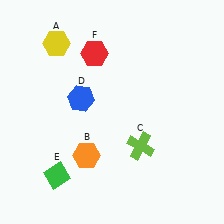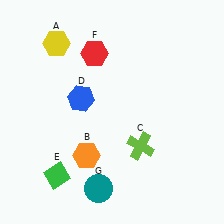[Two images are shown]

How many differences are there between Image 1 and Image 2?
There is 1 difference between the two images.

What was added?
A teal circle (G) was added in Image 2.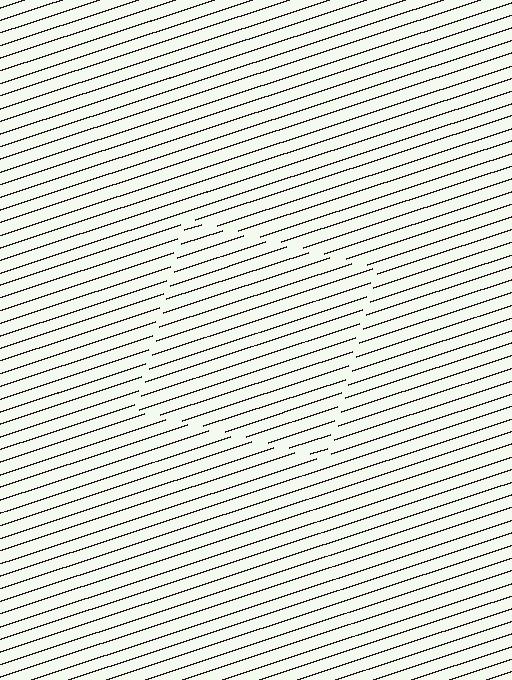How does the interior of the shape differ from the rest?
The interior of the shape contains the same grating, shifted by half a period — the contour is defined by the phase discontinuity where line-ends from the inner and outer gratings abut.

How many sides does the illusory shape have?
4 sides — the line-ends trace a square.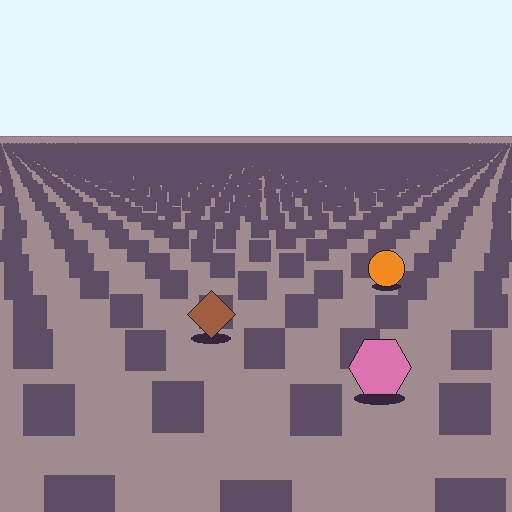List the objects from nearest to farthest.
From nearest to farthest: the pink hexagon, the brown diamond, the orange circle.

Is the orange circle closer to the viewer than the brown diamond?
No. The brown diamond is closer — you can tell from the texture gradient: the ground texture is coarser near it.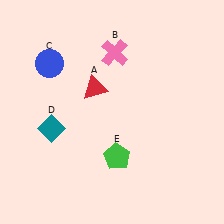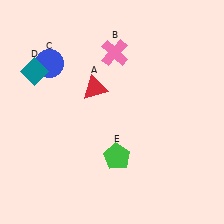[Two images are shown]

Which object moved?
The teal diamond (D) moved up.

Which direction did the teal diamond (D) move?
The teal diamond (D) moved up.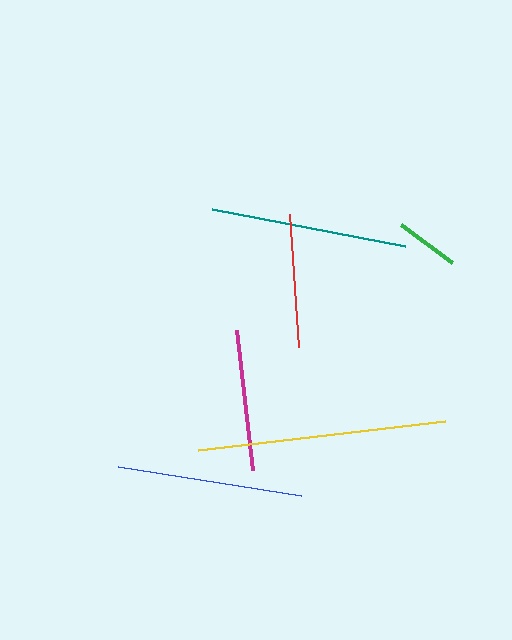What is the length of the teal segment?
The teal segment is approximately 197 pixels long.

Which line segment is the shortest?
The green line is the shortest at approximately 64 pixels.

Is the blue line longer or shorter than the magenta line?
The blue line is longer than the magenta line.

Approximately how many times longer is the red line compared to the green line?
The red line is approximately 2.1 times the length of the green line.